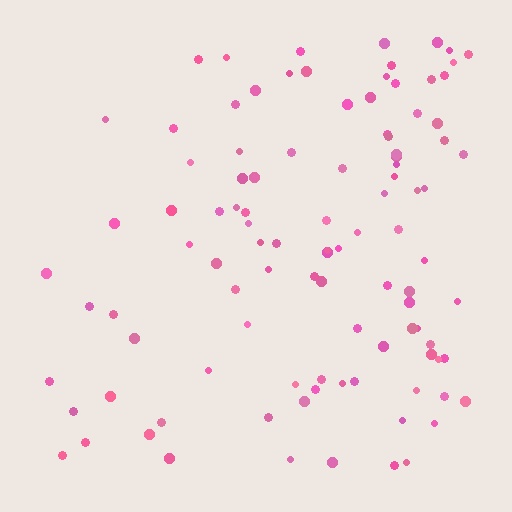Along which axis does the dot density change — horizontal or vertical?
Horizontal.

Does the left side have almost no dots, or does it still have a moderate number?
Still a moderate number, just noticeably fewer than the right.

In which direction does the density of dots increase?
From left to right, with the right side densest.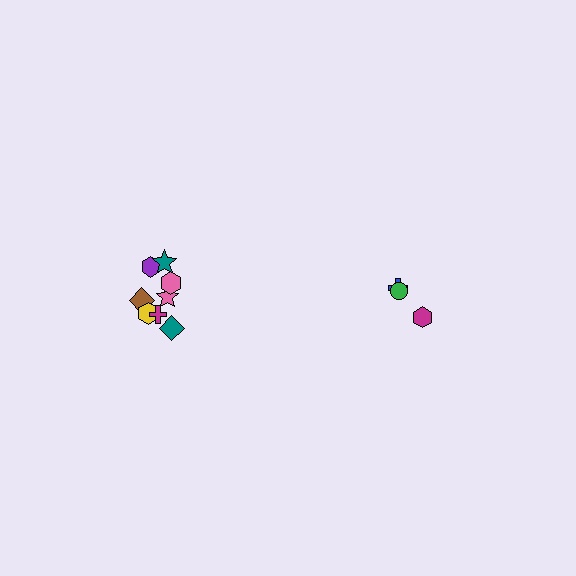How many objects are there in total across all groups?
There are 11 objects.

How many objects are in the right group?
There are 3 objects.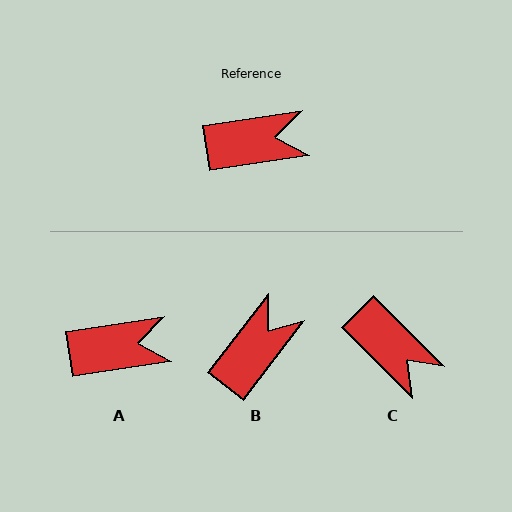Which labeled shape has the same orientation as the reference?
A.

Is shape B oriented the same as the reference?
No, it is off by about 43 degrees.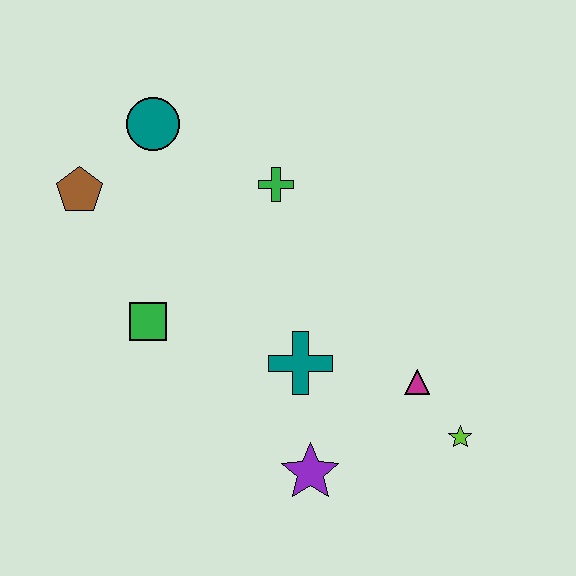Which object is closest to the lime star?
The magenta triangle is closest to the lime star.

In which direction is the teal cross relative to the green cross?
The teal cross is below the green cross.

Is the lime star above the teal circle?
No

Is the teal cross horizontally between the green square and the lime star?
Yes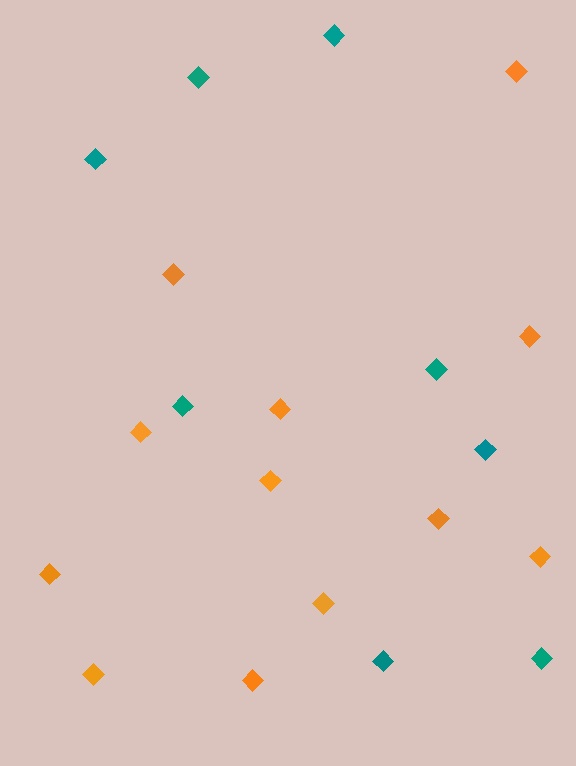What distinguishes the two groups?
There are 2 groups: one group of teal diamonds (8) and one group of orange diamonds (12).